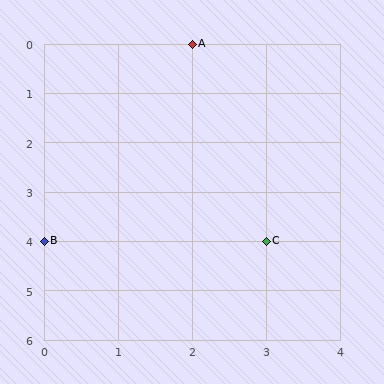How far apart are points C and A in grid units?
Points C and A are 1 column and 4 rows apart (about 4.1 grid units diagonally).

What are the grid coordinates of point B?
Point B is at grid coordinates (0, 4).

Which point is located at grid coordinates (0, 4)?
Point B is at (0, 4).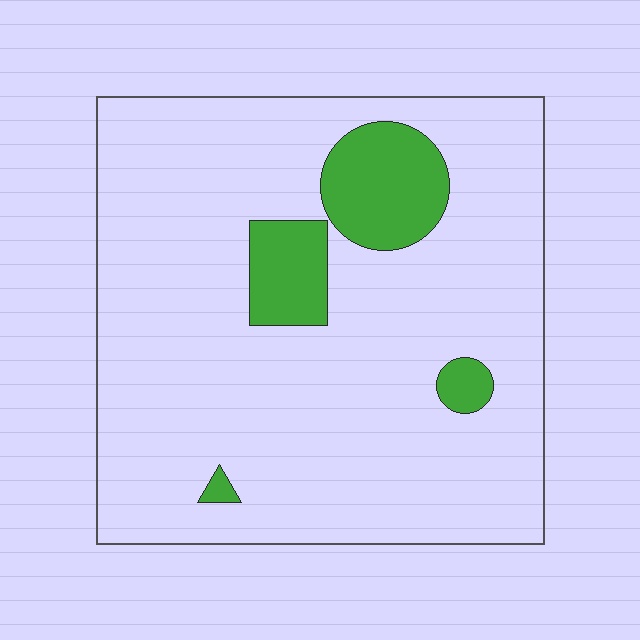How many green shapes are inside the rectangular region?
4.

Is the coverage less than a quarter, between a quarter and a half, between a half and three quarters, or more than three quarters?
Less than a quarter.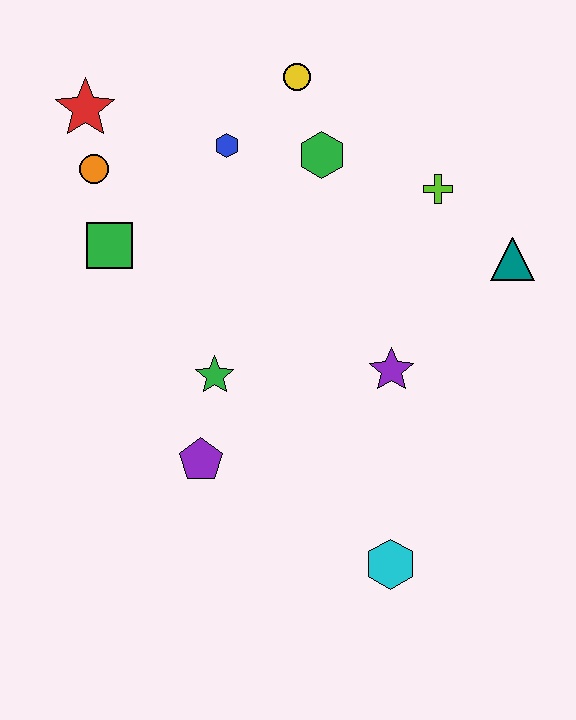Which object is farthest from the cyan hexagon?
The red star is farthest from the cyan hexagon.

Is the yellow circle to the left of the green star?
No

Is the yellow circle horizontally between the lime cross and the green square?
Yes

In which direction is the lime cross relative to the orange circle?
The lime cross is to the right of the orange circle.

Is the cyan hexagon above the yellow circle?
No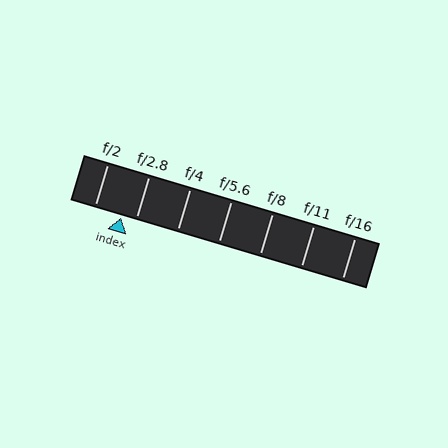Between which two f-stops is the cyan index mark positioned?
The index mark is between f/2 and f/2.8.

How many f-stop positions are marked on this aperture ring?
There are 7 f-stop positions marked.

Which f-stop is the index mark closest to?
The index mark is closest to f/2.8.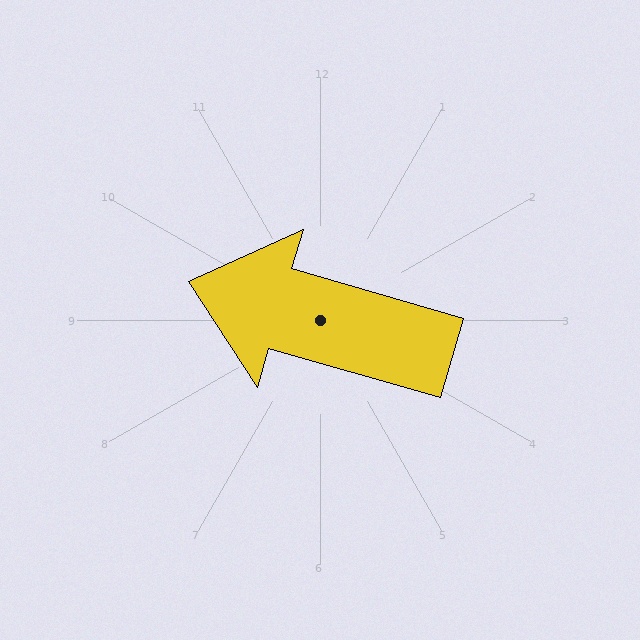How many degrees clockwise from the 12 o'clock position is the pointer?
Approximately 286 degrees.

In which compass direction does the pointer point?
West.